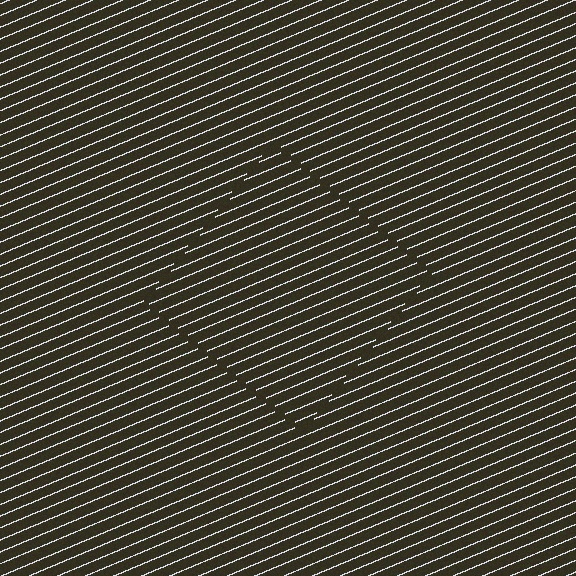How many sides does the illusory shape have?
4 sides — the line-ends trace a square.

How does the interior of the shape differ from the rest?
The interior of the shape contains the same grating, shifted by half a period — the contour is defined by the phase discontinuity where line-ends from the inner and outer gratings abut.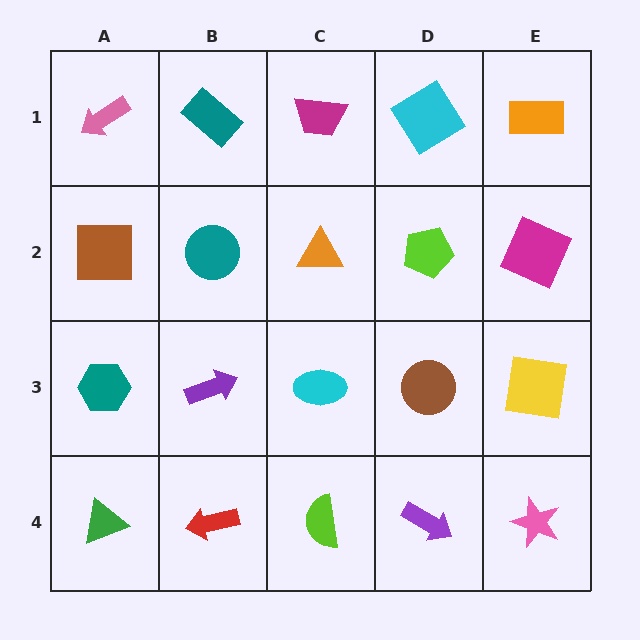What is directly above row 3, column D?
A lime pentagon.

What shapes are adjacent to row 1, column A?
A brown square (row 2, column A), a teal rectangle (row 1, column B).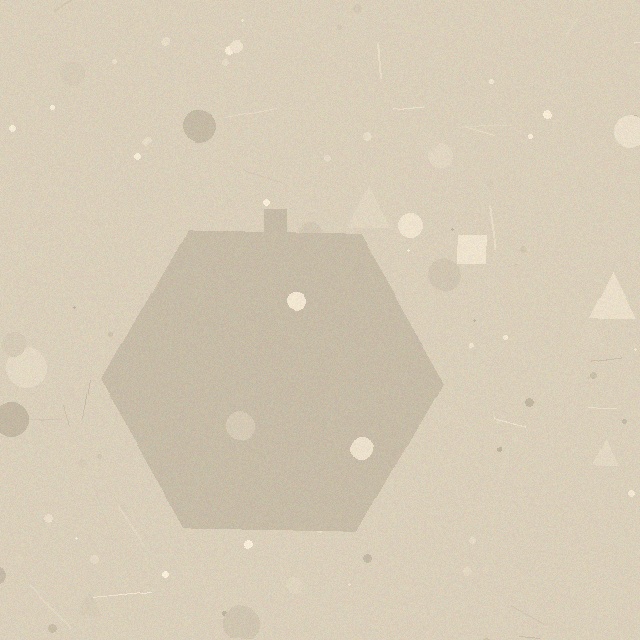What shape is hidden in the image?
A hexagon is hidden in the image.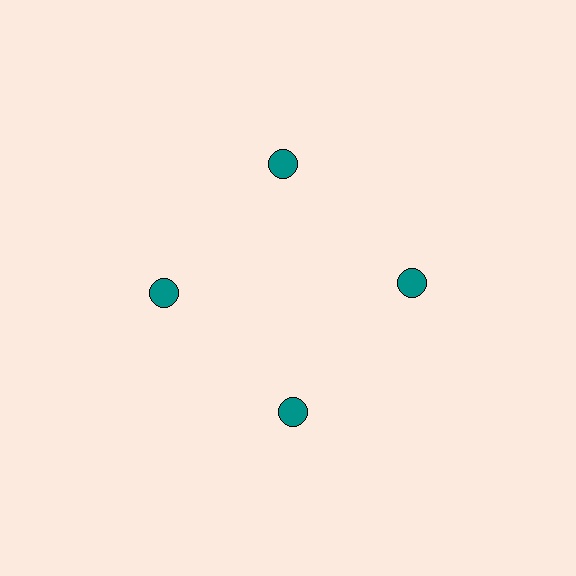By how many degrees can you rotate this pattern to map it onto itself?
The pattern maps onto itself every 90 degrees of rotation.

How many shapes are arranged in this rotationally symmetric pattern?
There are 4 shapes, arranged in 4 groups of 1.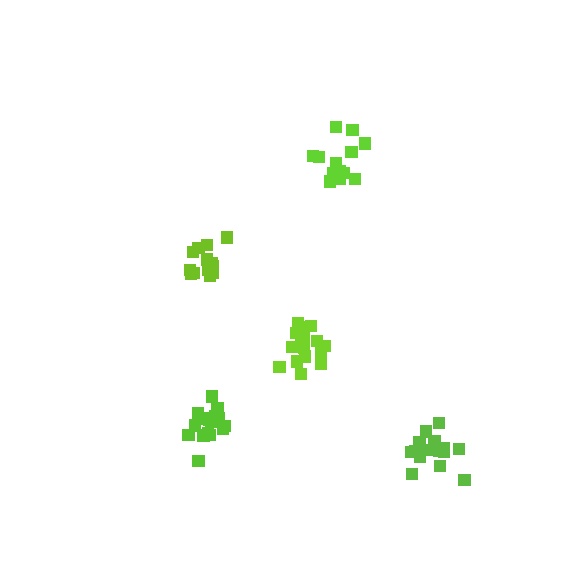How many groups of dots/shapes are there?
There are 5 groups.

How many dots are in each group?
Group 1: 14 dots, Group 2: 18 dots, Group 3: 17 dots, Group 4: 14 dots, Group 5: 17 dots (80 total).